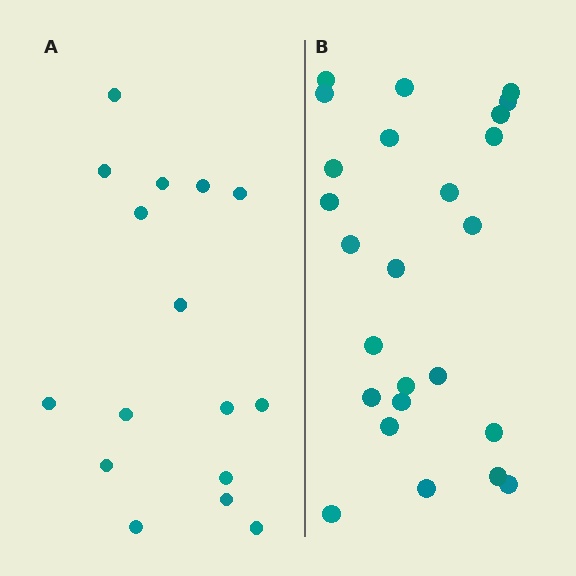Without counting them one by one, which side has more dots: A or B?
Region B (the right region) has more dots.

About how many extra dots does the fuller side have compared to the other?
Region B has roughly 8 or so more dots than region A.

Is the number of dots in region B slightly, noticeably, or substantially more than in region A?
Region B has substantially more. The ratio is roughly 1.6 to 1.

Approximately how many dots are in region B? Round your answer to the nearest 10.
About 20 dots. (The exact count is 25, which rounds to 20.)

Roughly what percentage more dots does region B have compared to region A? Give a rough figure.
About 55% more.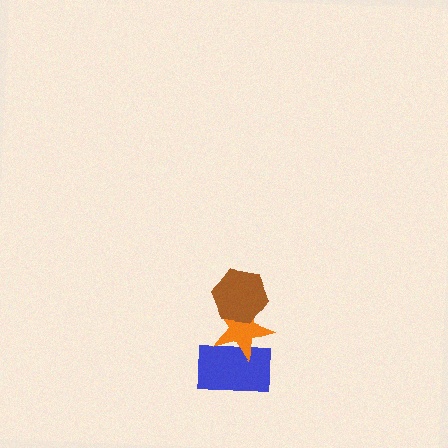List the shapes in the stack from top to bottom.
From top to bottom: the brown hexagon, the orange star, the blue rectangle.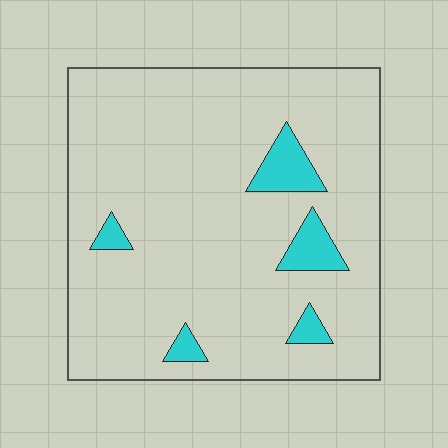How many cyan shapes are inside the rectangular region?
5.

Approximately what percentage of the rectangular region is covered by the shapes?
Approximately 10%.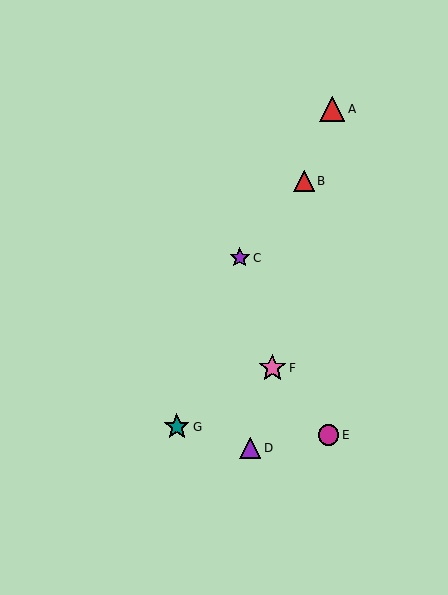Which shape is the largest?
The pink star (labeled F) is the largest.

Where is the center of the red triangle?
The center of the red triangle is at (304, 181).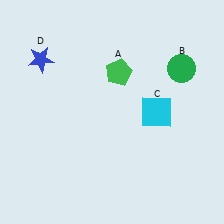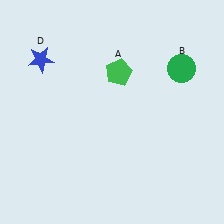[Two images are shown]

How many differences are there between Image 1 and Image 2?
There is 1 difference between the two images.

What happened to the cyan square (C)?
The cyan square (C) was removed in Image 2. It was in the bottom-right area of Image 1.